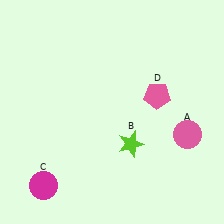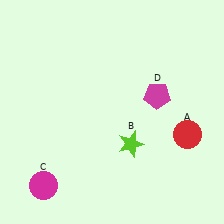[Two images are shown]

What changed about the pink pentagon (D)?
In Image 1, D is pink. In Image 2, it changed to magenta.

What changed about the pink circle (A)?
In Image 1, A is pink. In Image 2, it changed to red.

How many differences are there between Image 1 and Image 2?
There are 2 differences between the two images.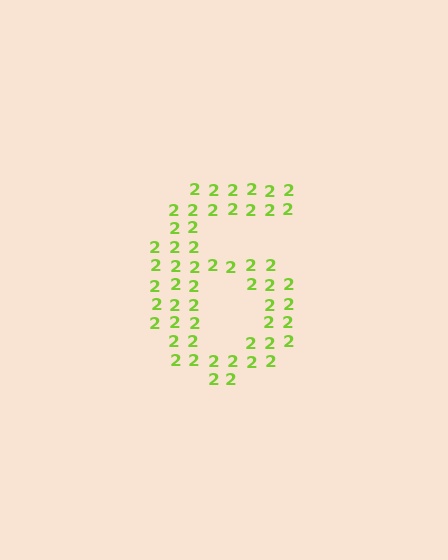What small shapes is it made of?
It is made of small digit 2's.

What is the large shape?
The large shape is the digit 6.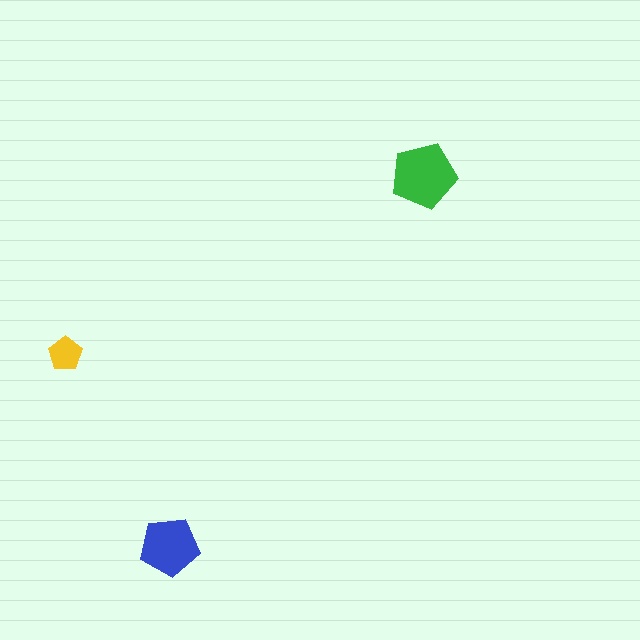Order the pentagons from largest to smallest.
the green one, the blue one, the yellow one.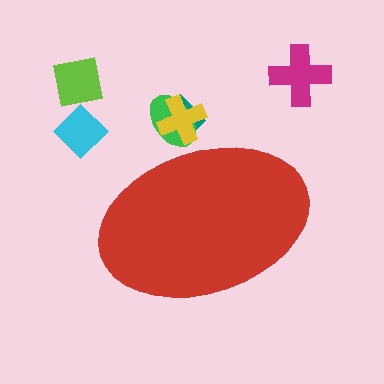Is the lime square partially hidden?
No, the lime square is fully visible.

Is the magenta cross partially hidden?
No, the magenta cross is fully visible.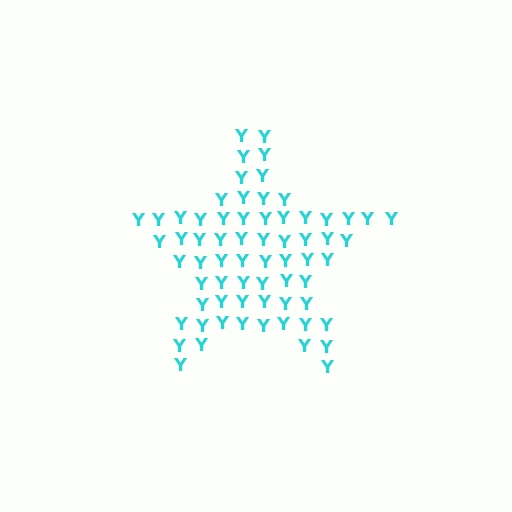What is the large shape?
The large shape is a star.